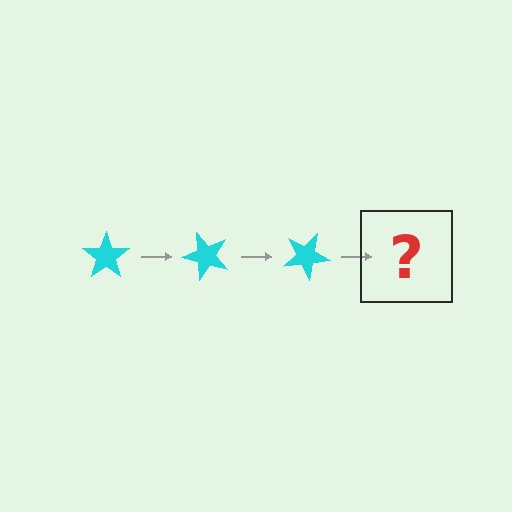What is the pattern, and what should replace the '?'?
The pattern is that the star rotates 50 degrees each step. The '?' should be a cyan star rotated 150 degrees.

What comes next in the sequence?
The next element should be a cyan star rotated 150 degrees.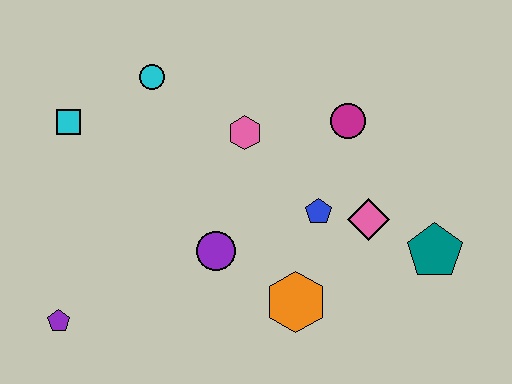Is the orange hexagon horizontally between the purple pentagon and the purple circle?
No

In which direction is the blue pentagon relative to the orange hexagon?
The blue pentagon is above the orange hexagon.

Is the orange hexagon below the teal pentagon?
Yes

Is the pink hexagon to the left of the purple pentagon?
No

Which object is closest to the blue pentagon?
The pink diamond is closest to the blue pentagon.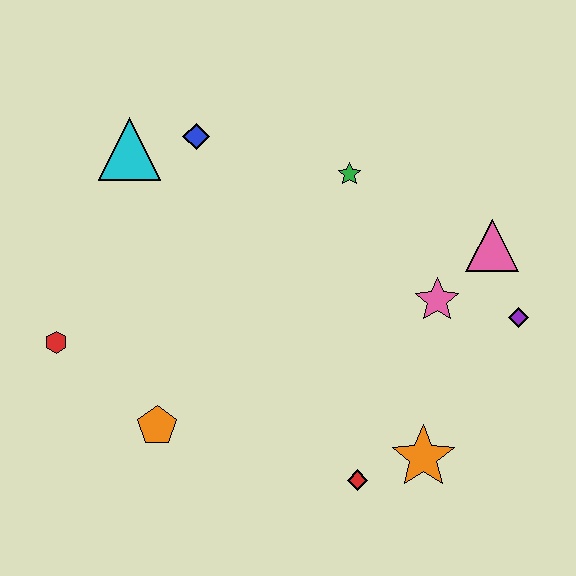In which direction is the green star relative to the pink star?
The green star is above the pink star.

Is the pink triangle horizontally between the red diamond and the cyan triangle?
No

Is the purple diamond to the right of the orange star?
Yes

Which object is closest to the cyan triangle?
The blue diamond is closest to the cyan triangle.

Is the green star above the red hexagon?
Yes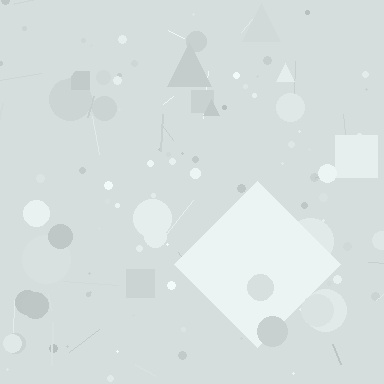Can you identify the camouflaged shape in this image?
The camouflaged shape is a diamond.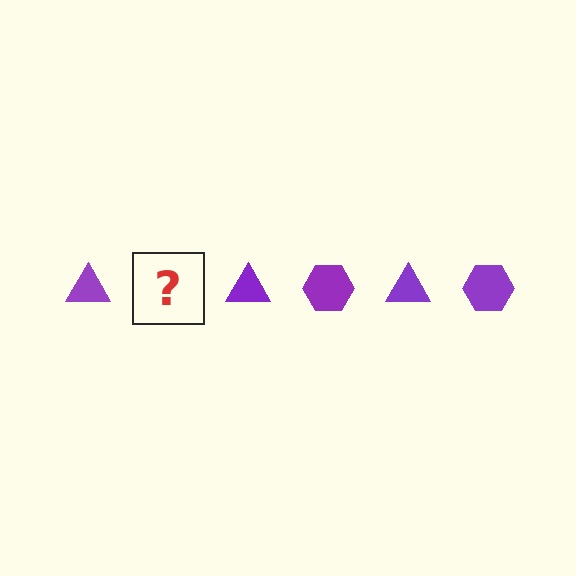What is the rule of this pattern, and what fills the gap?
The rule is that the pattern cycles through triangle, hexagon shapes in purple. The gap should be filled with a purple hexagon.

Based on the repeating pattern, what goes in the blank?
The blank should be a purple hexagon.